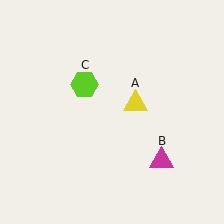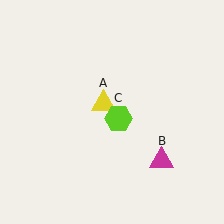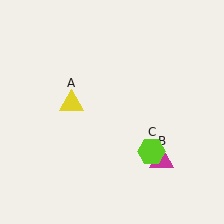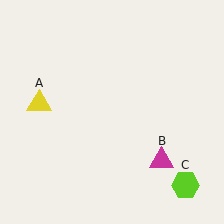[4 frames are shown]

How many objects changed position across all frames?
2 objects changed position: yellow triangle (object A), lime hexagon (object C).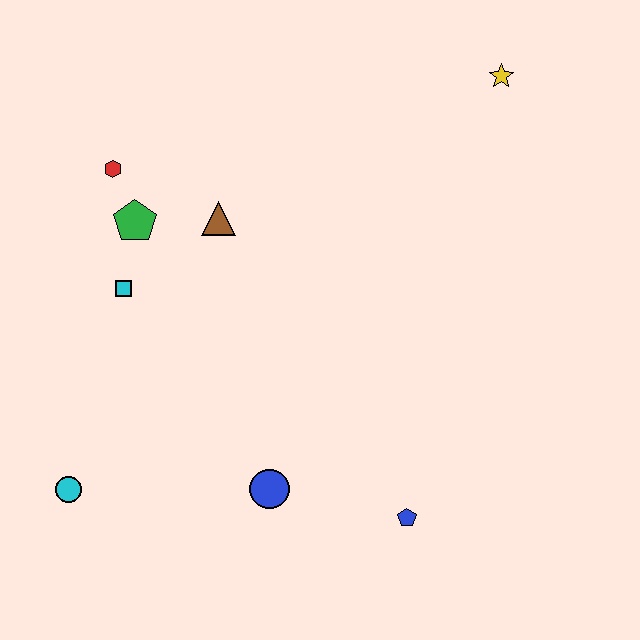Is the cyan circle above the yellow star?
No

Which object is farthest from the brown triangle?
The blue pentagon is farthest from the brown triangle.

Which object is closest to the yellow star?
The brown triangle is closest to the yellow star.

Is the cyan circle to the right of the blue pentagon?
No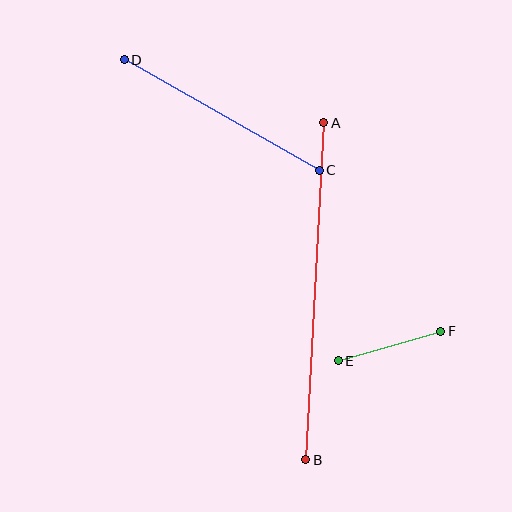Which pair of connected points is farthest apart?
Points A and B are farthest apart.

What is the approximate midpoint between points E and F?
The midpoint is at approximately (390, 346) pixels.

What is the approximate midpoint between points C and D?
The midpoint is at approximately (222, 115) pixels.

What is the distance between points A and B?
The distance is approximately 337 pixels.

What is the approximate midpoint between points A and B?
The midpoint is at approximately (315, 291) pixels.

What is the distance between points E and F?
The distance is approximately 106 pixels.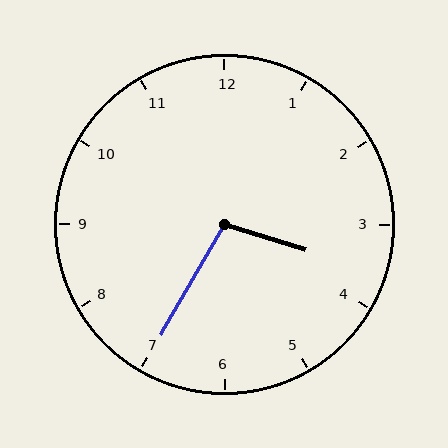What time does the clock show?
3:35.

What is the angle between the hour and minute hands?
Approximately 102 degrees.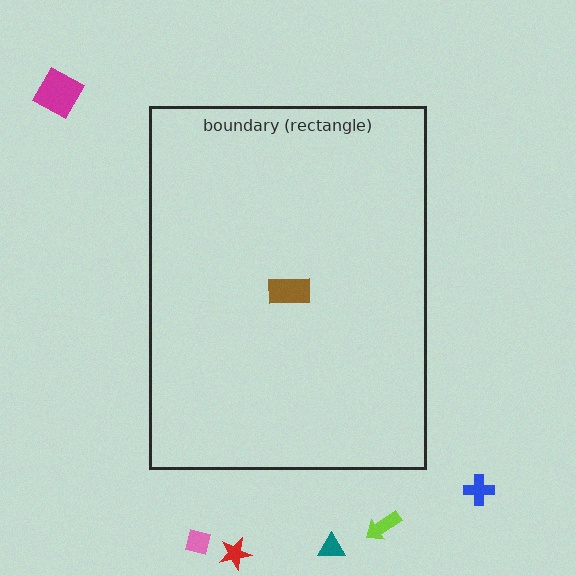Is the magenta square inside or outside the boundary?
Outside.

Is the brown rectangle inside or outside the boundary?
Inside.